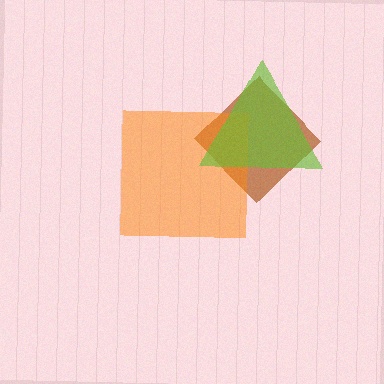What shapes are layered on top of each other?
The layered shapes are: a brown diamond, an orange square, a lime triangle.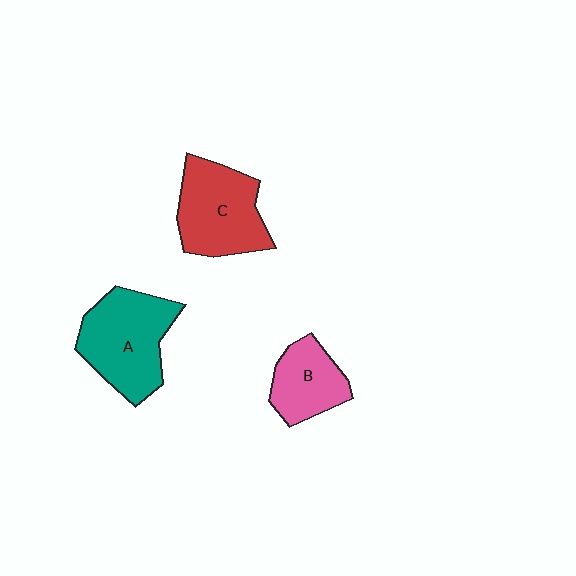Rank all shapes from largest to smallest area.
From largest to smallest: A (teal), C (red), B (pink).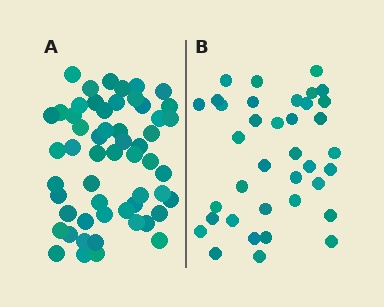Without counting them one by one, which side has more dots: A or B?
Region A (the left region) has more dots.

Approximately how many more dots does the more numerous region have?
Region A has approximately 20 more dots than region B.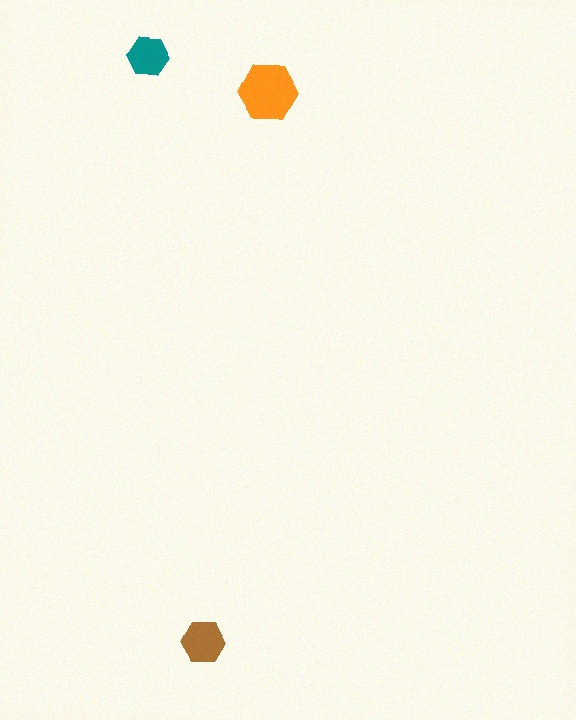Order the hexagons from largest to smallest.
the orange one, the brown one, the teal one.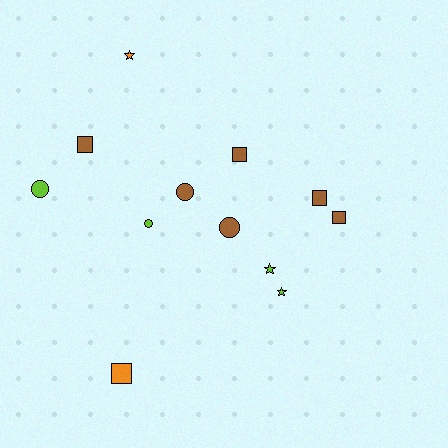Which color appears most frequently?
Brown, with 6 objects.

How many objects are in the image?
There are 12 objects.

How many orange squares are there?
There is 1 orange square.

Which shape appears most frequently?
Square, with 5 objects.